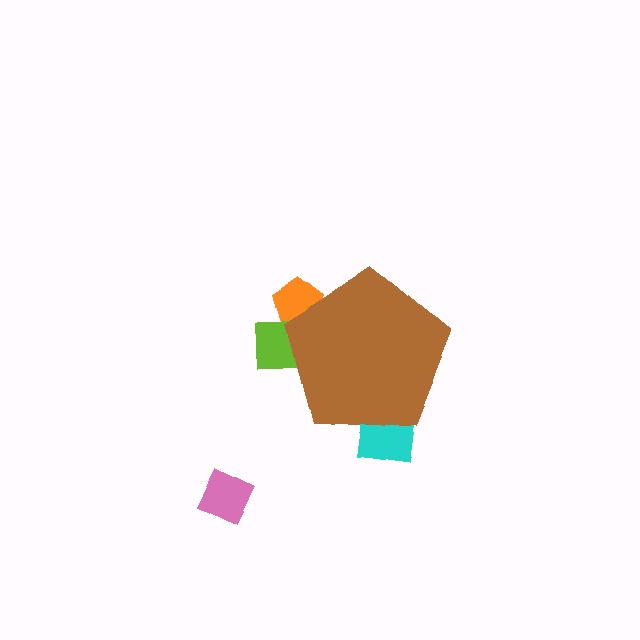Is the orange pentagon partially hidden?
Yes, the orange pentagon is partially hidden behind the brown pentagon.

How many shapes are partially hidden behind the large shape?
3 shapes are partially hidden.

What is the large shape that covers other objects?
A brown pentagon.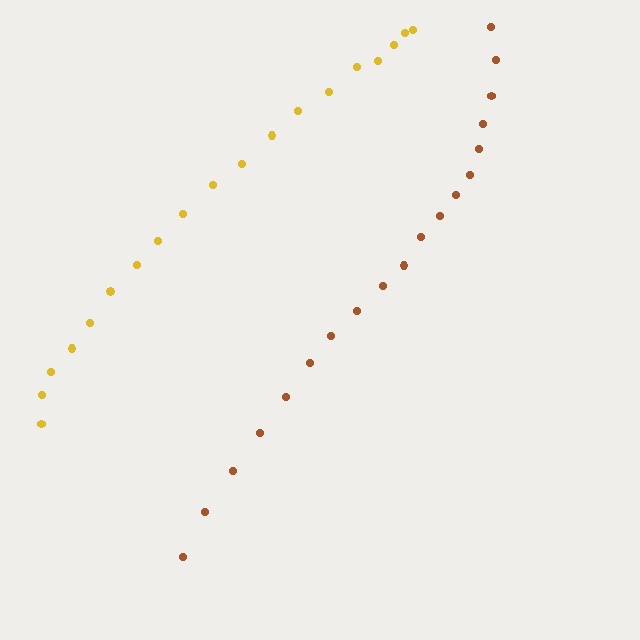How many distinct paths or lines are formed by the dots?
There are 2 distinct paths.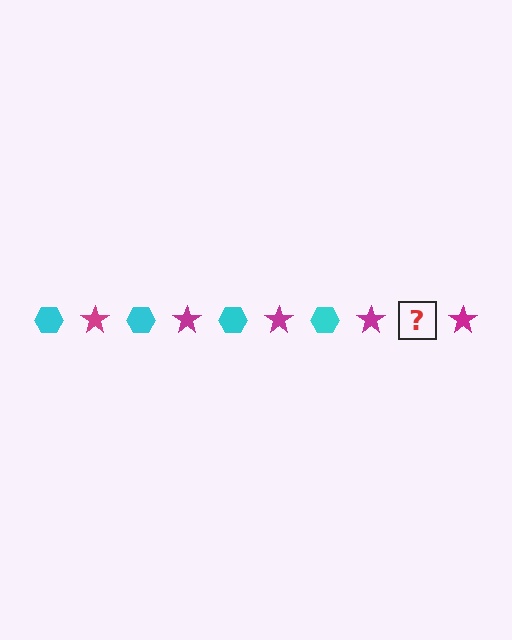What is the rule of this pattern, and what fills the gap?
The rule is that the pattern alternates between cyan hexagon and magenta star. The gap should be filled with a cyan hexagon.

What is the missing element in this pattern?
The missing element is a cyan hexagon.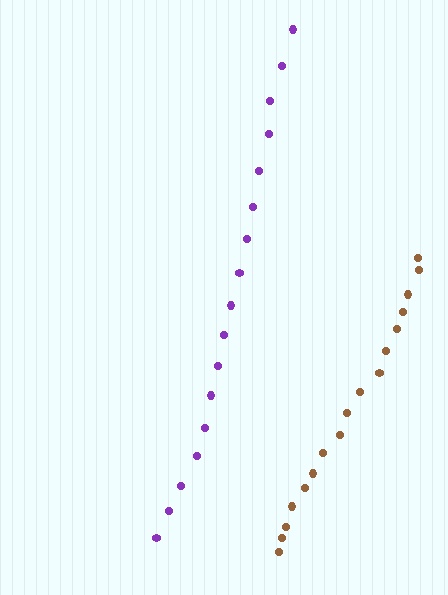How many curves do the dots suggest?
There are 2 distinct paths.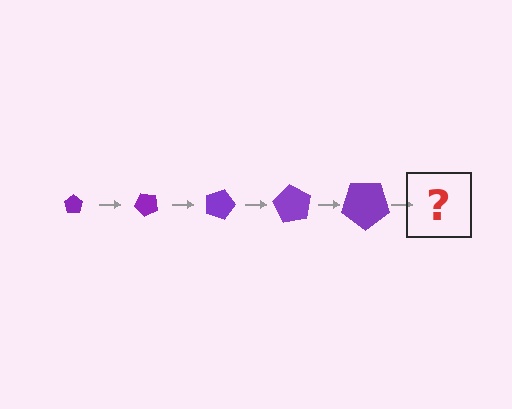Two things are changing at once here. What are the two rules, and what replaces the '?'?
The two rules are that the pentagon grows larger each step and it rotates 45 degrees each step. The '?' should be a pentagon, larger than the previous one and rotated 225 degrees from the start.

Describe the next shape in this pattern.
It should be a pentagon, larger than the previous one and rotated 225 degrees from the start.